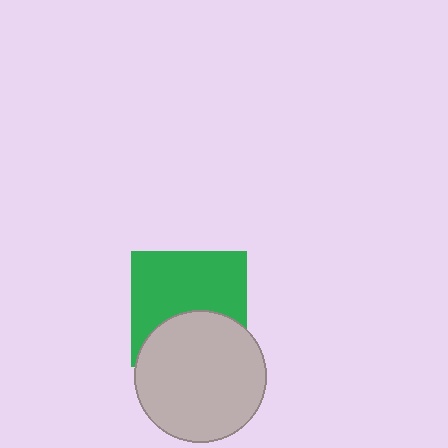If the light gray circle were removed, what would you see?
You would see the complete green square.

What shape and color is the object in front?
The object in front is a light gray circle.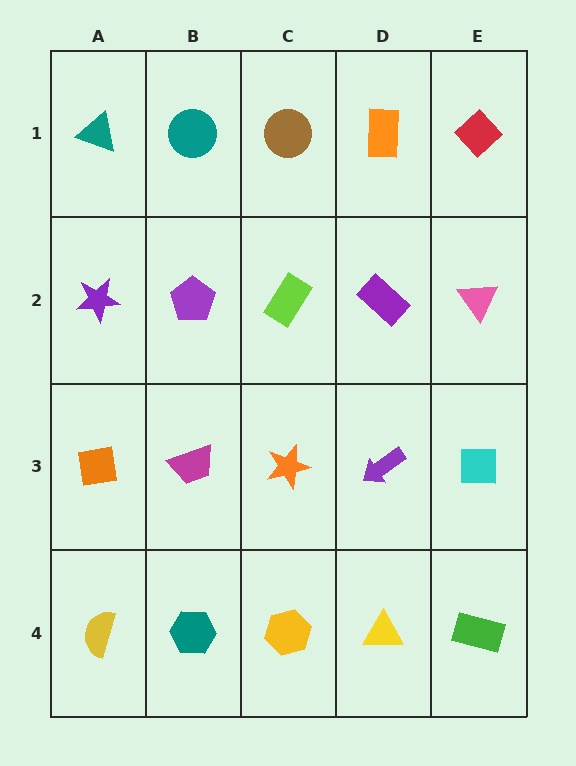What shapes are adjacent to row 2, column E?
A red diamond (row 1, column E), a cyan square (row 3, column E), a purple rectangle (row 2, column D).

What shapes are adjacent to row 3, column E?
A pink triangle (row 2, column E), a green rectangle (row 4, column E), a purple arrow (row 3, column D).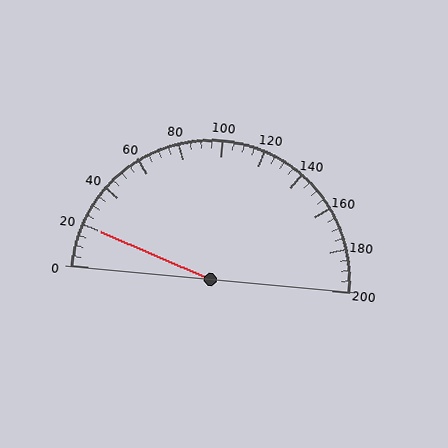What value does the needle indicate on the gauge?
The needle indicates approximately 20.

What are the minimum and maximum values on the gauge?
The gauge ranges from 0 to 200.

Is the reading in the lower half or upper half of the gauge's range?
The reading is in the lower half of the range (0 to 200).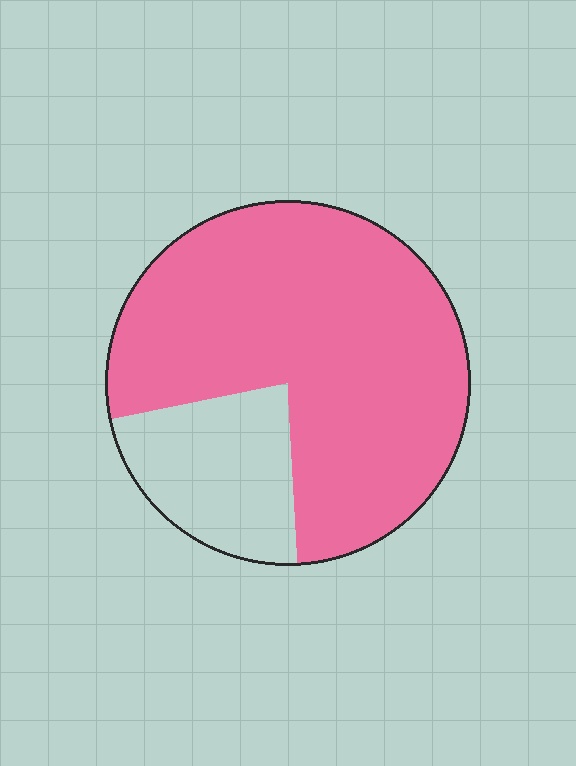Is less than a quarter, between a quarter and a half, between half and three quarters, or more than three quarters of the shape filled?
More than three quarters.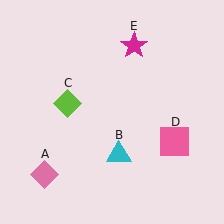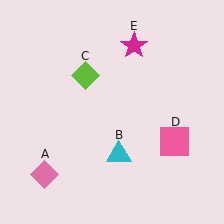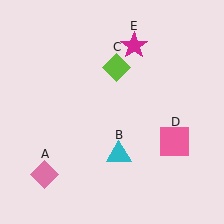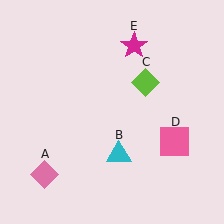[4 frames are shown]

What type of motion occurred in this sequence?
The lime diamond (object C) rotated clockwise around the center of the scene.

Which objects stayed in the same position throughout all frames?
Pink diamond (object A) and cyan triangle (object B) and pink square (object D) and magenta star (object E) remained stationary.